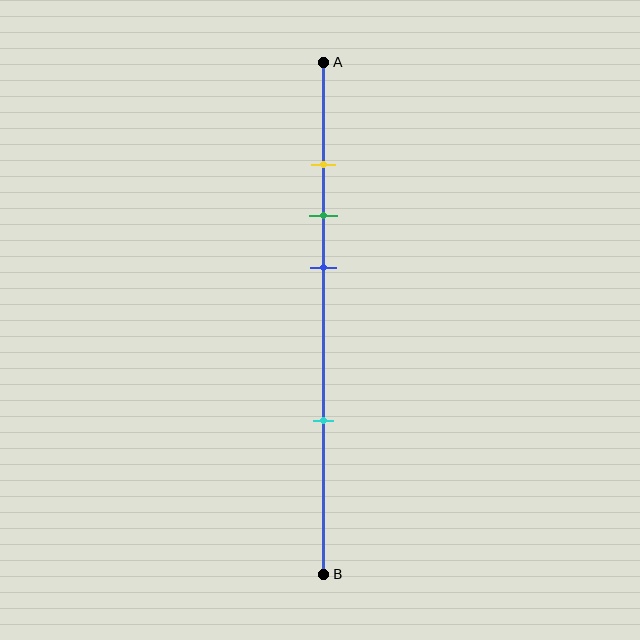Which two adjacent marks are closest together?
The yellow and green marks are the closest adjacent pair.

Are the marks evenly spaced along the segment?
No, the marks are not evenly spaced.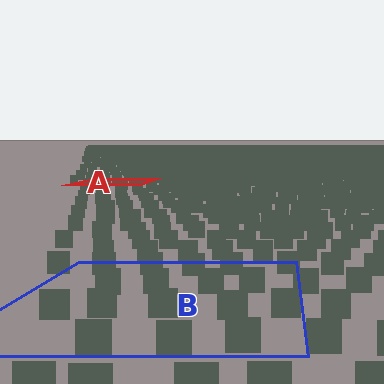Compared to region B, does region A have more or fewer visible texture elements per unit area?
Region A has more texture elements per unit area — they are packed more densely because it is farther away.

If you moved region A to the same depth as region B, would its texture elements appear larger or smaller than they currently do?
They would appear larger. At a closer depth, the same texture elements are projected at a bigger on-screen size.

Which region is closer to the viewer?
Region B is closer. The texture elements there are larger and more spread out.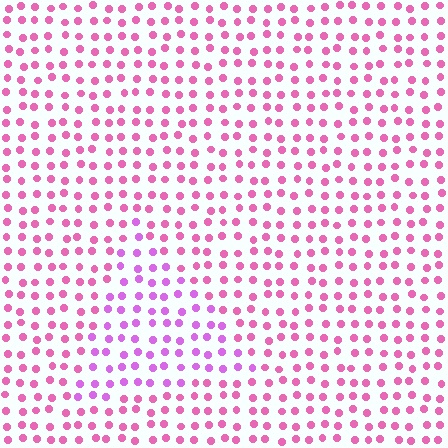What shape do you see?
I see a triangle.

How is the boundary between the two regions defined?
The boundary is defined purely by a slight shift in hue (about 31 degrees). Spacing, size, and orientation are identical on both sides.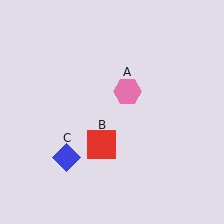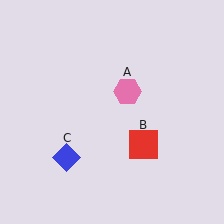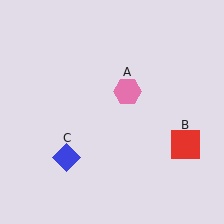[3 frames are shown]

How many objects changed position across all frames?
1 object changed position: red square (object B).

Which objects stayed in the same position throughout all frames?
Pink hexagon (object A) and blue diamond (object C) remained stationary.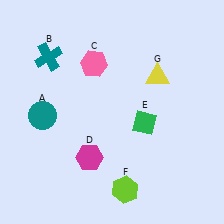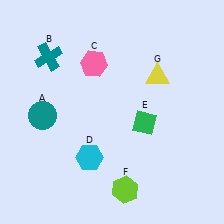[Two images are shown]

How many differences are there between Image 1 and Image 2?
There is 1 difference between the two images.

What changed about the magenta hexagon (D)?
In Image 1, D is magenta. In Image 2, it changed to cyan.